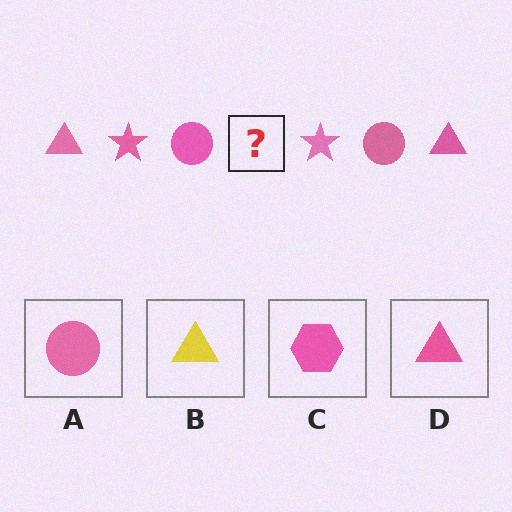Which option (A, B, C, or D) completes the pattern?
D.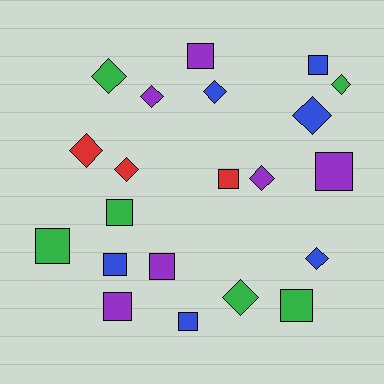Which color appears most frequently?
Green, with 6 objects.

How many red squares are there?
There is 1 red square.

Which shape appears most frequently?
Square, with 11 objects.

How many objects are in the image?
There are 21 objects.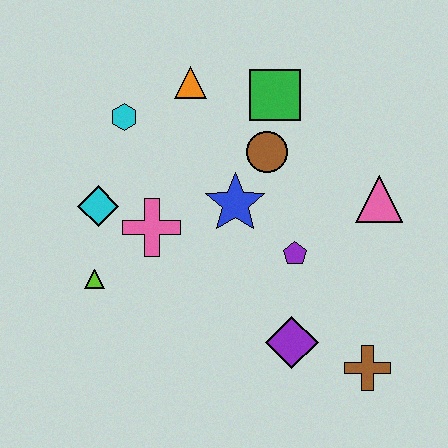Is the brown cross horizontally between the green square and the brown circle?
No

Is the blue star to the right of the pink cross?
Yes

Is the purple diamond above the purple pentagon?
No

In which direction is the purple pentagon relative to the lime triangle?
The purple pentagon is to the right of the lime triangle.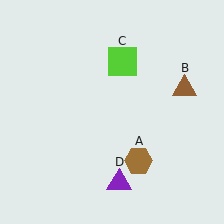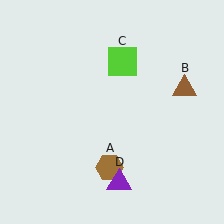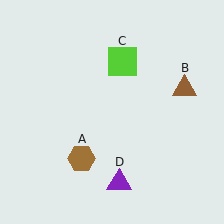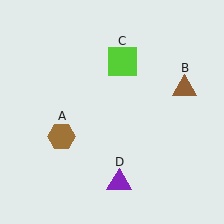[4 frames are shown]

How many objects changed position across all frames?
1 object changed position: brown hexagon (object A).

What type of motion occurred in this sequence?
The brown hexagon (object A) rotated clockwise around the center of the scene.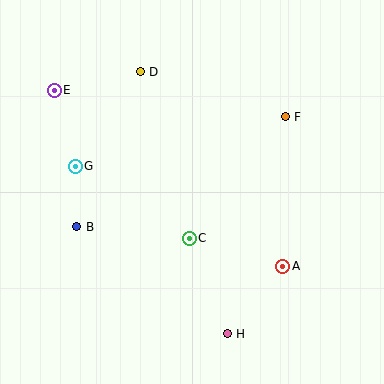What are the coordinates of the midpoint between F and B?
The midpoint between F and B is at (181, 172).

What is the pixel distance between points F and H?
The distance between F and H is 224 pixels.